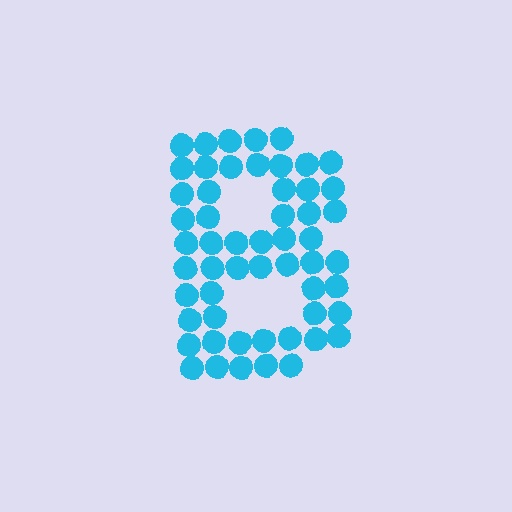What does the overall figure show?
The overall figure shows the letter B.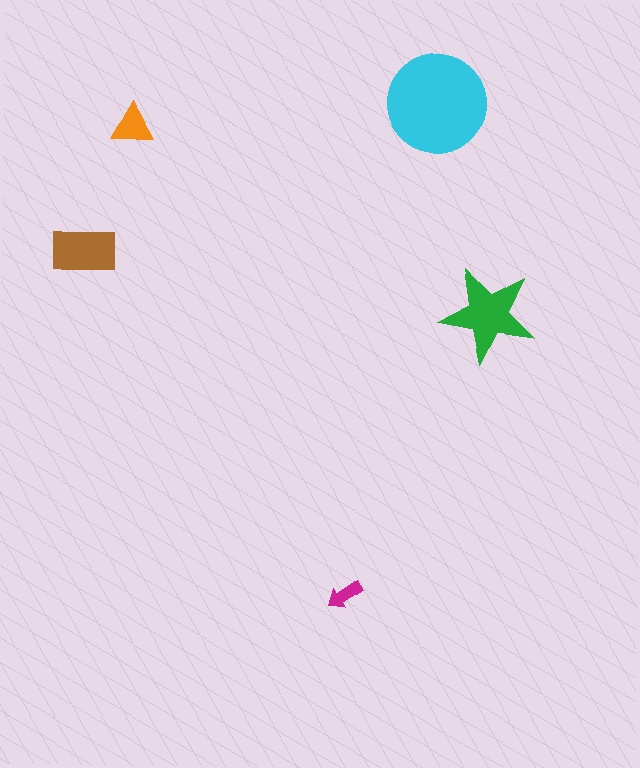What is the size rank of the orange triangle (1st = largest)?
4th.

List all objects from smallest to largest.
The magenta arrow, the orange triangle, the brown rectangle, the green star, the cyan circle.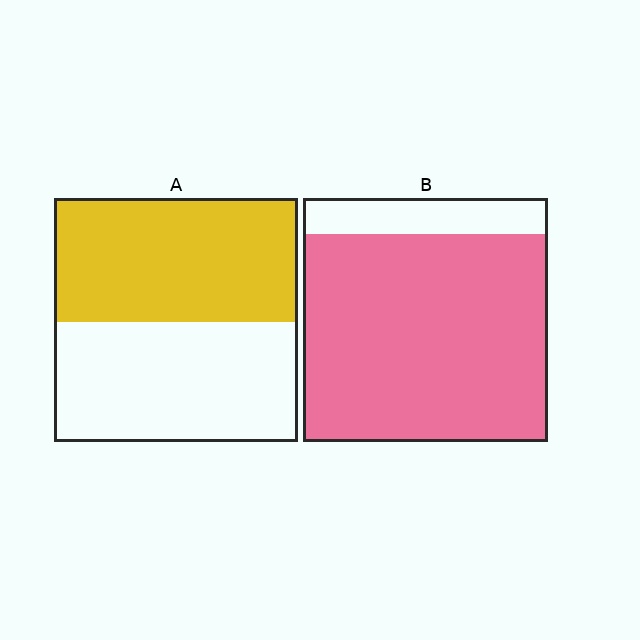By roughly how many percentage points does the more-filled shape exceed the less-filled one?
By roughly 35 percentage points (B over A).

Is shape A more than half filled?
Roughly half.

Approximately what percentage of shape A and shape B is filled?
A is approximately 50% and B is approximately 85%.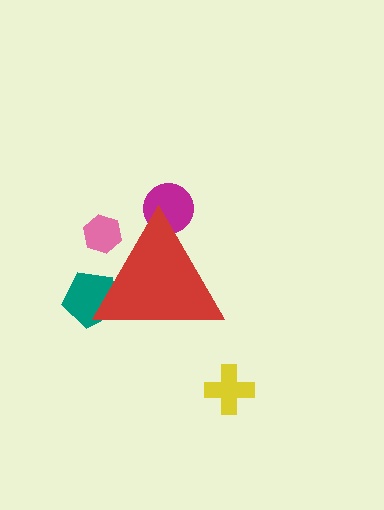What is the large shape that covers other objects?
A red triangle.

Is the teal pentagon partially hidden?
Yes, the teal pentagon is partially hidden behind the red triangle.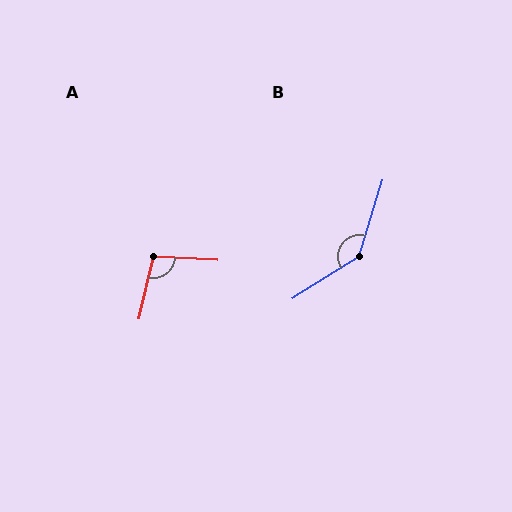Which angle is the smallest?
A, at approximately 101 degrees.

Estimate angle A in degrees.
Approximately 101 degrees.